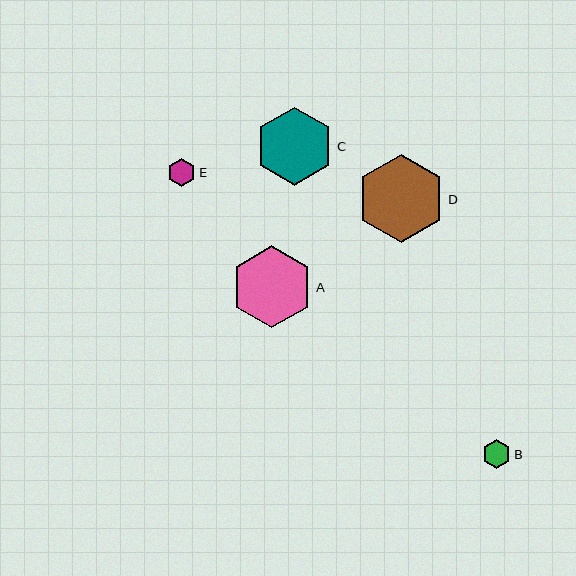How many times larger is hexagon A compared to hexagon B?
Hexagon A is approximately 2.9 times the size of hexagon B.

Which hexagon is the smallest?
Hexagon E is the smallest with a size of approximately 28 pixels.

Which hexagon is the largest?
Hexagon D is the largest with a size of approximately 88 pixels.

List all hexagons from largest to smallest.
From largest to smallest: D, A, C, B, E.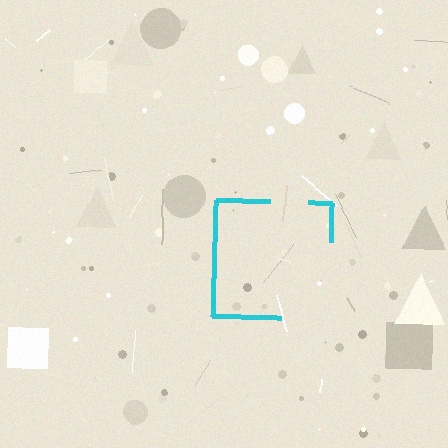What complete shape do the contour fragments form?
The contour fragments form a square.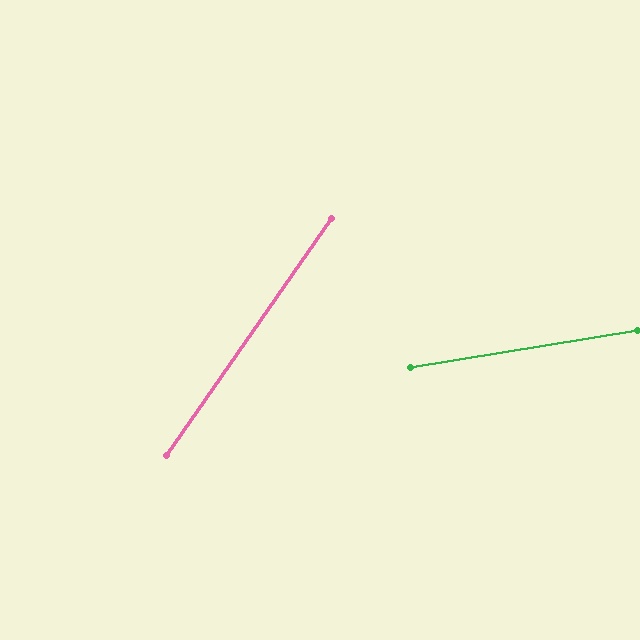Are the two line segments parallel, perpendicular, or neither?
Neither parallel nor perpendicular — they differ by about 46°.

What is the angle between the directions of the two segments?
Approximately 46 degrees.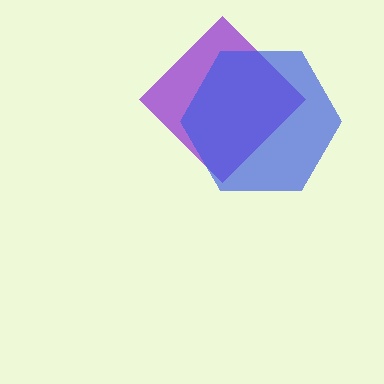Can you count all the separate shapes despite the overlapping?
Yes, there are 2 separate shapes.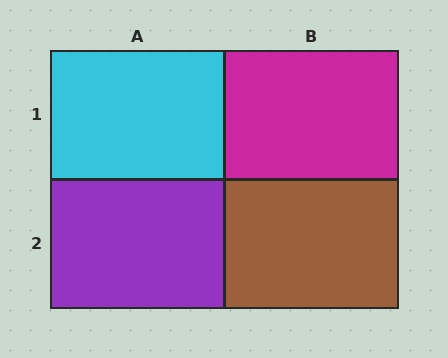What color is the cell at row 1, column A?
Cyan.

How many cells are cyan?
1 cell is cyan.